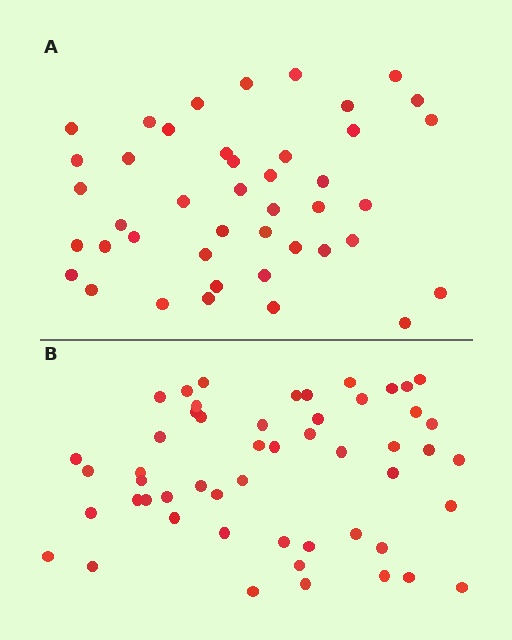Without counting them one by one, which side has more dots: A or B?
Region B (the bottom region) has more dots.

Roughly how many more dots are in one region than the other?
Region B has roughly 8 or so more dots than region A.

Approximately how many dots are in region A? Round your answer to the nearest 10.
About 40 dots. (The exact count is 43, which rounds to 40.)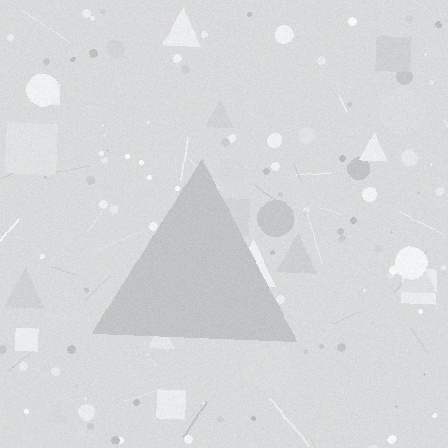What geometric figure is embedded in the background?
A triangle is embedded in the background.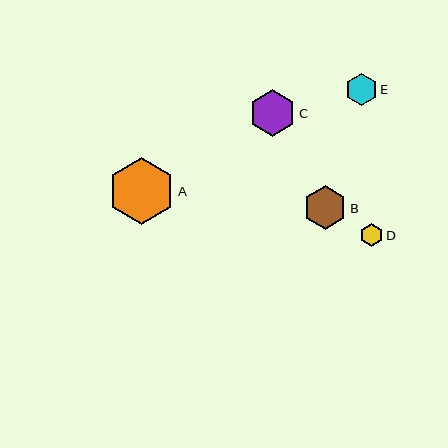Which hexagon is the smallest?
Hexagon D is the smallest with a size of approximately 23 pixels.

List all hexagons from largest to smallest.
From largest to smallest: A, C, B, E, D.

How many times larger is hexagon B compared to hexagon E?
Hexagon B is approximately 1.4 times the size of hexagon E.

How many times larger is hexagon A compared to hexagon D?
Hexagon A is approximately 3.0 times the size of hexagon D.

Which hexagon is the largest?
Hexagon A is the largest with a size of approximately 67 pixels.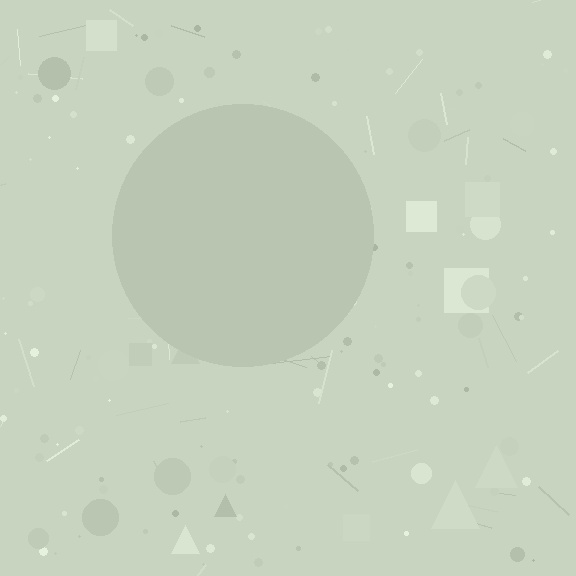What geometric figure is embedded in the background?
A circle is embedded in the background.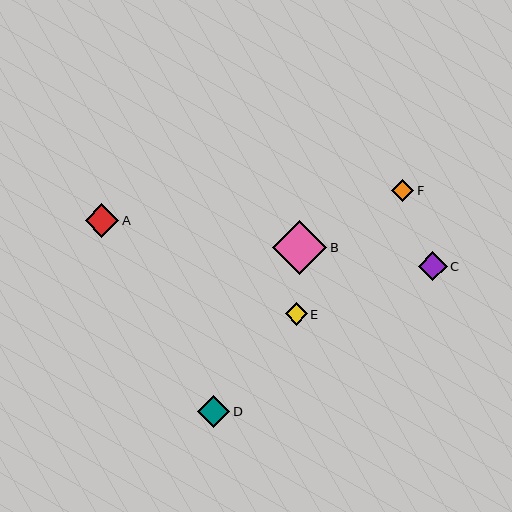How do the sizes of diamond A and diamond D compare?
Diamond A and diamond D are approximately the same size.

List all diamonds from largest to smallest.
From largest to smallest: B, A, D, C, E, F.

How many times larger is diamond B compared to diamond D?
Diamond B is approximately 1.7 times the size of diamond D.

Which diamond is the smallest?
Diamond F is the smallest with a size of approximately 22 pixels.